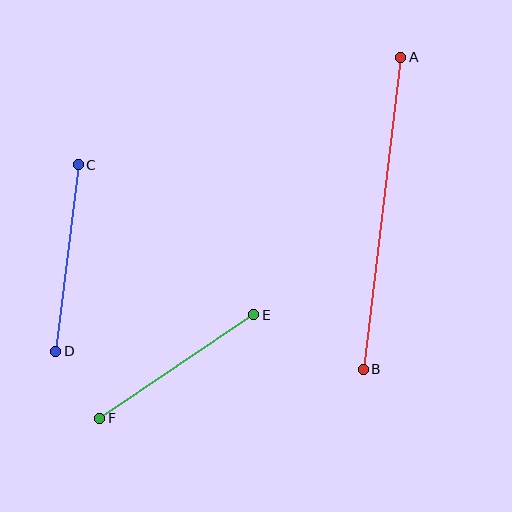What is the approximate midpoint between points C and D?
The midpoint is at approximately (67, 258) pixels.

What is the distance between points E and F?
The distance is approximately 185 pixels.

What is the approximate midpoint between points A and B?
The midpoint is at approximately (382, 213) pixels.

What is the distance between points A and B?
The distance is approximately 314 pixels.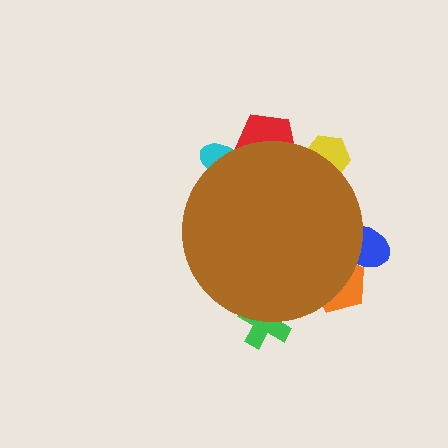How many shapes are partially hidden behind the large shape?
6 shapes are partially hidden.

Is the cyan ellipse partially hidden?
Yes, the cyan ellipse is partially hidden behind the brown circle.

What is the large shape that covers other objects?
A brown circle.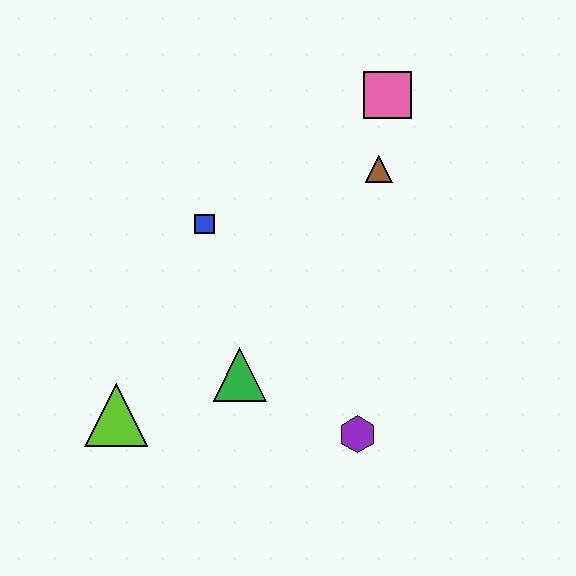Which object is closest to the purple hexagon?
The green triangle is closest to the purple hexagon.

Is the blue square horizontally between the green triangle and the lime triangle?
Yes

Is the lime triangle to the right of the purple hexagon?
No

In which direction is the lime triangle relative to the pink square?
The lime triangle is below the pink square.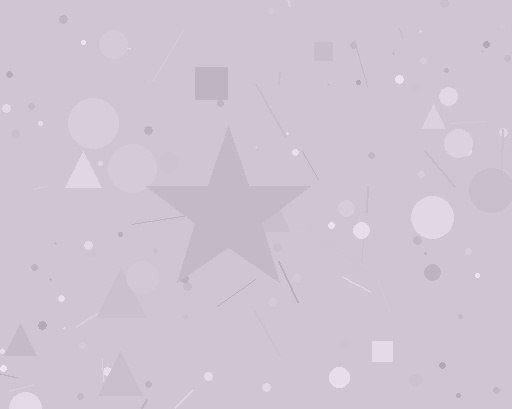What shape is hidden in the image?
A star is hidden in the image.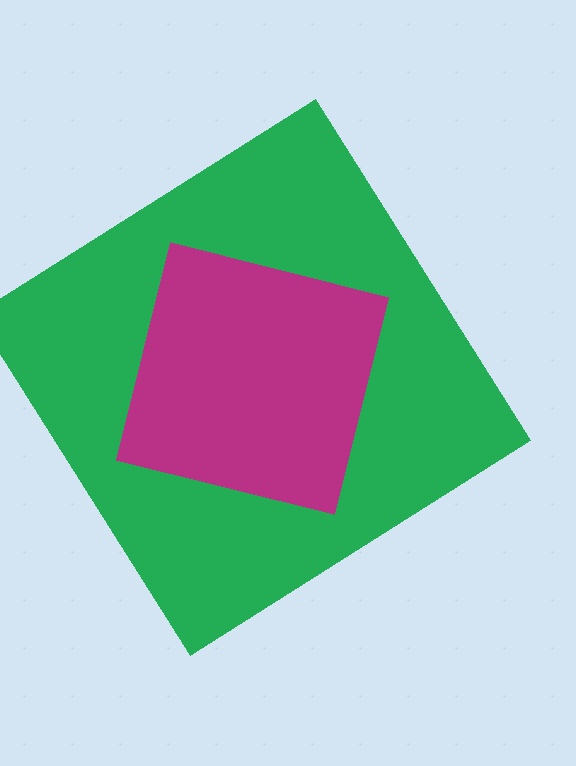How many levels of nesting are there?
2.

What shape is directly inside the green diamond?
The magenta square.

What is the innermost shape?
The magenta square.